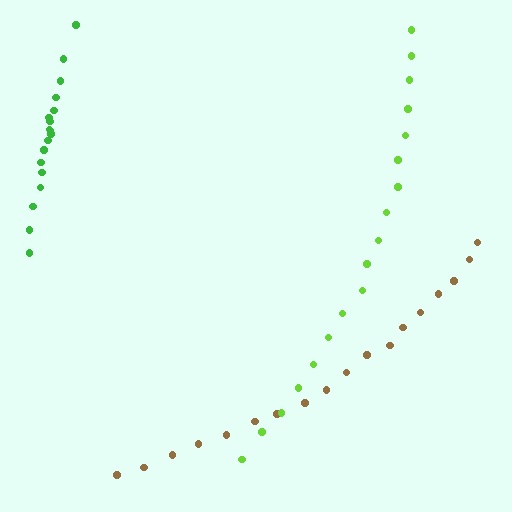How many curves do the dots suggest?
There are 3 distinct paths.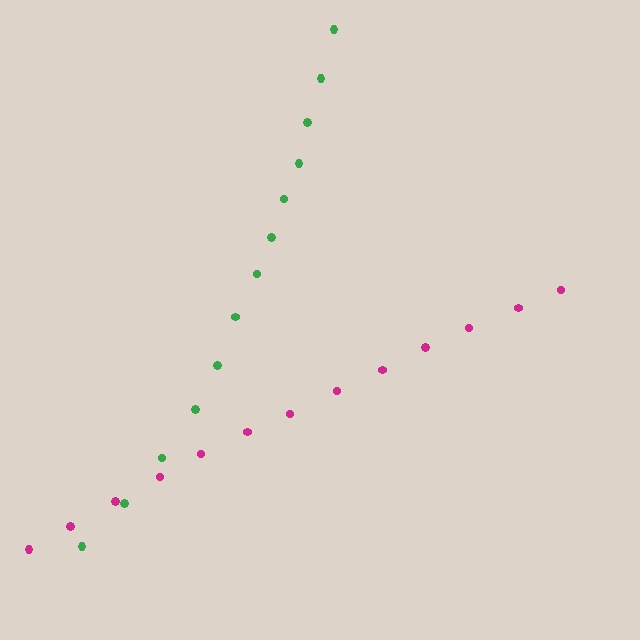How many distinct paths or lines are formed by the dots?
There are 2 distinct paths.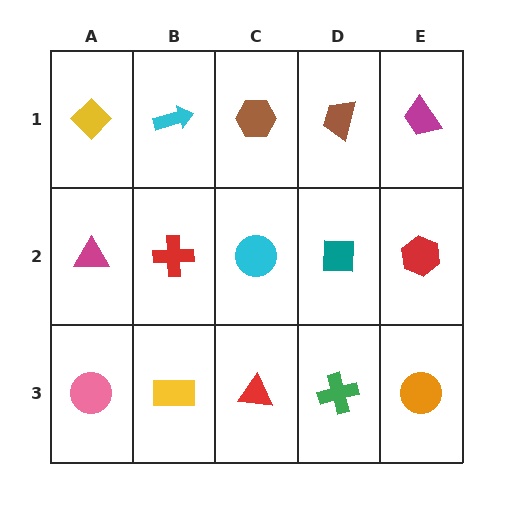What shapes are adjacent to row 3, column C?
A cyan circle (row 2, column C), a yellow rectangle (row 3, column B), a green cross (row 3, column D).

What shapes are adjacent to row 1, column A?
A magenta triangle (row 2, column A), a cyan arrow (row 1, column B).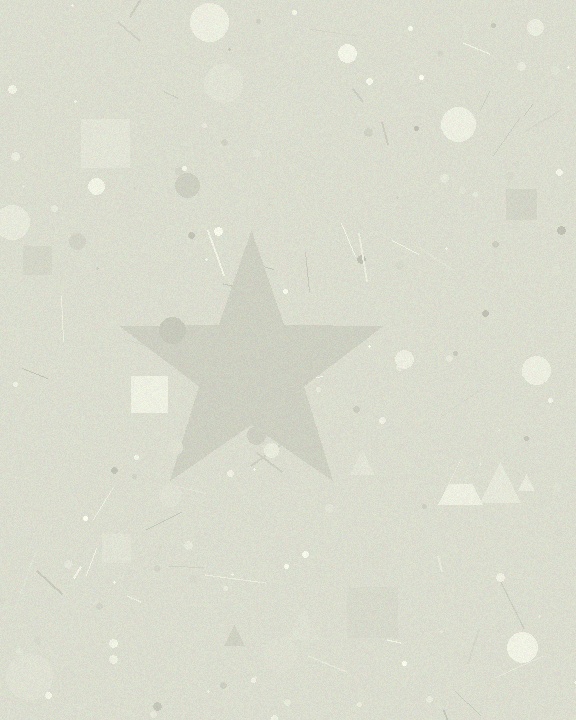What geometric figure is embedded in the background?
A star is embedded in the background.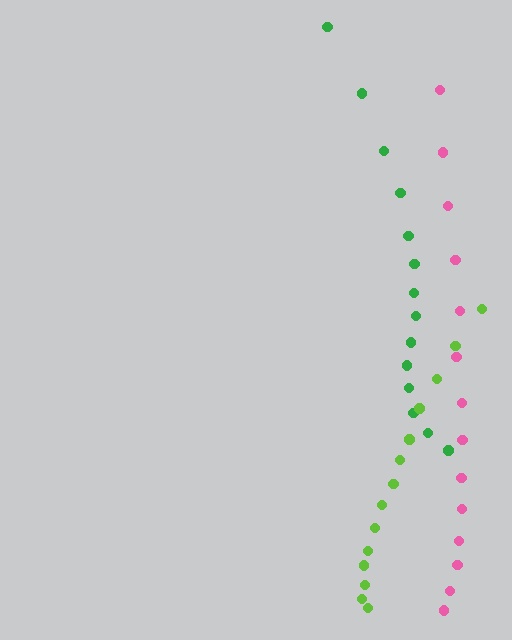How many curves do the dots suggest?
There are 3 distinct paths.